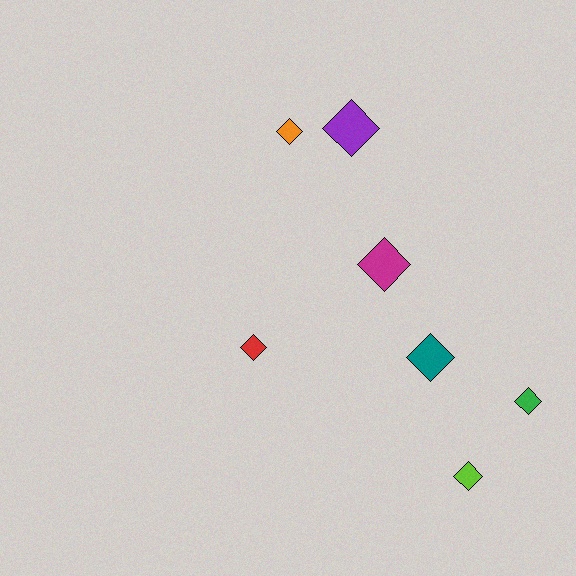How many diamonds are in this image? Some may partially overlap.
There are 7 diamonds.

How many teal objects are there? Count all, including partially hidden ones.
There is 1 teal object.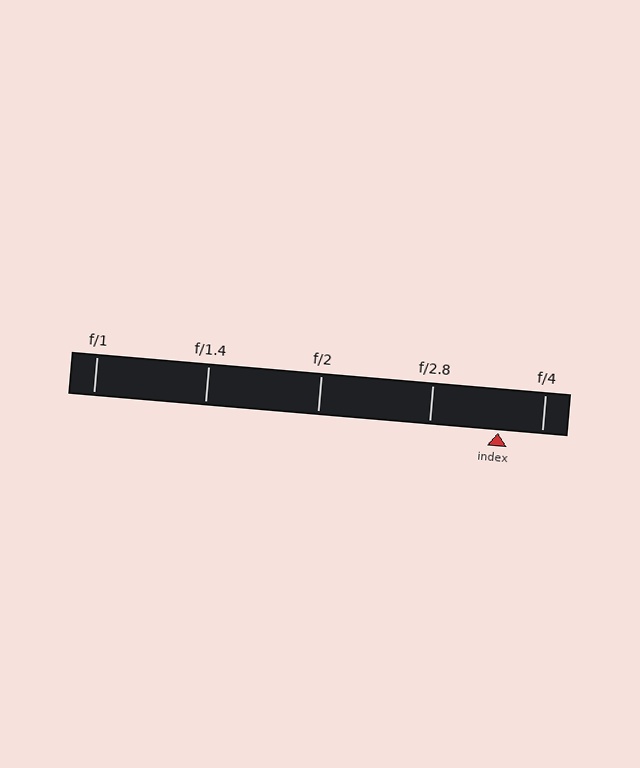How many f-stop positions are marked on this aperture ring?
There are 5 f-stop positions marked.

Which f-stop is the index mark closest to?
The index mark is closest to f/4.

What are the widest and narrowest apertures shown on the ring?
The widest aperture shown is f/1 and the narrowest is f/4.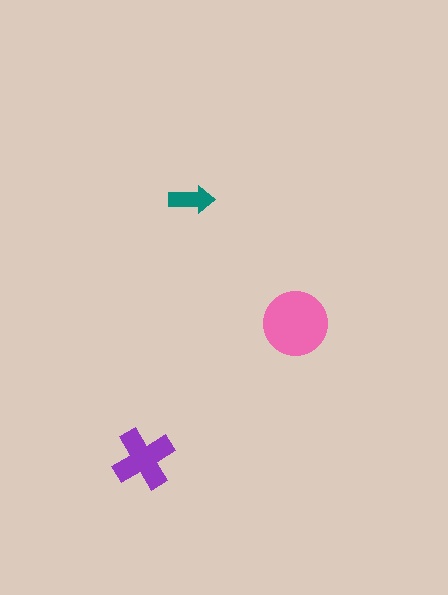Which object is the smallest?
The teal arrow.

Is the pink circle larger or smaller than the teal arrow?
Larger.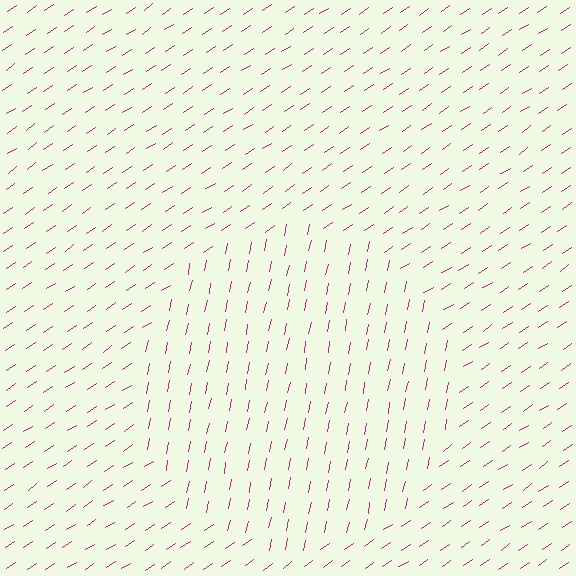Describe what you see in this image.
The image is filled with small magenta line segments. A circle region in the image has lines oriented differently from the surrounding lines, creating a visible texture boundary.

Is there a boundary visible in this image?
Yes, there is a texture boundary formed by a change in line orientation.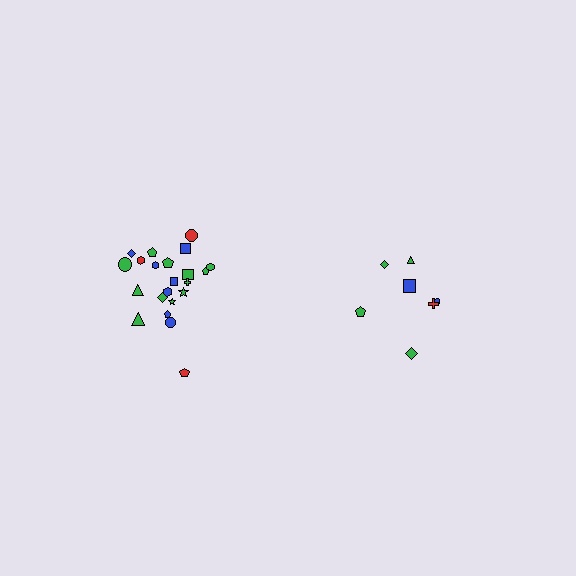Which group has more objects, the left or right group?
The left group.